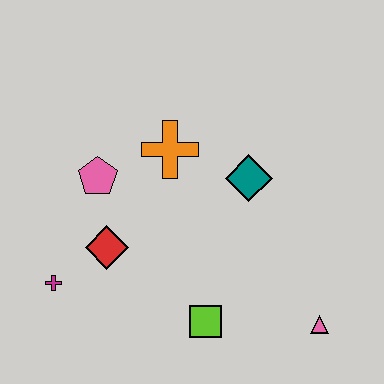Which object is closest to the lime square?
The pink triangle is closest to the lime square.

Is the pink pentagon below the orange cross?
Yes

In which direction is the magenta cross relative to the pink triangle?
The magenta cross is to the left of the pink triangle.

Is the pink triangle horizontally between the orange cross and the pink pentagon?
No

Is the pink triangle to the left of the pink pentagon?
No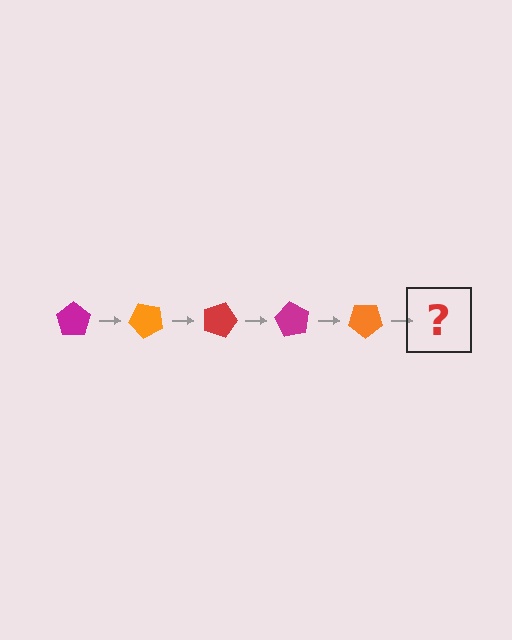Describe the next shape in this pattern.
It should be a red pentagon, rotated 225 degrees from the start.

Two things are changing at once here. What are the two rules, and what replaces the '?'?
The two rules are that it rotates 45 degrees each step and the color cycles through magenta, orange, and red. The '?' should be a red pentagon, rotated 225 degrees from the start.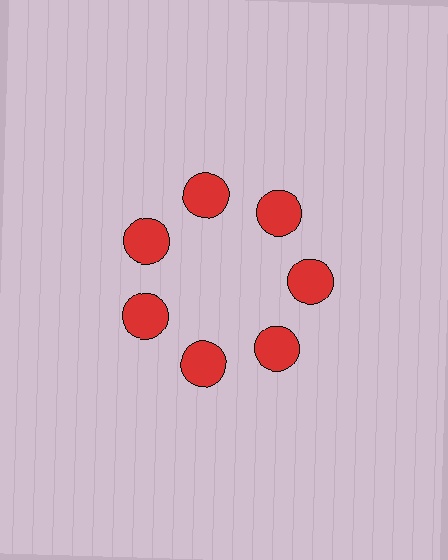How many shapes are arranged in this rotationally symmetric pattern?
There are 7 shapes, arranged in 7 groups of 1.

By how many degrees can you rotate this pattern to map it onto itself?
The pattern maps onto itself every 51 degrees of rotation.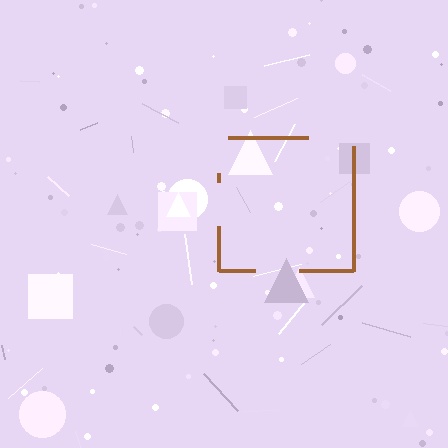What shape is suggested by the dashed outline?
The dashed outline suggests a square.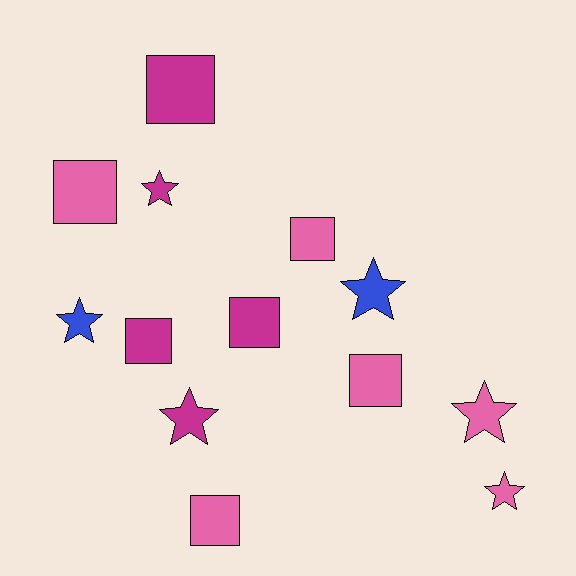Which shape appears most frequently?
Square, with 7 objects.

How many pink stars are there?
There are 2 pink stars.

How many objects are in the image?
There are 13 objects.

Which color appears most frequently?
Pink, with 6 objects.